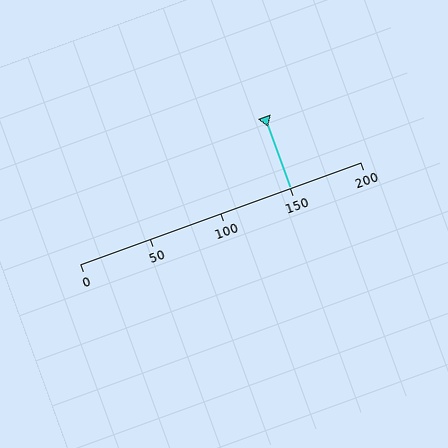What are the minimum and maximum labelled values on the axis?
The axis runs from 0 to 200.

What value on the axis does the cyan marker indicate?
The marker indicates approximately 150.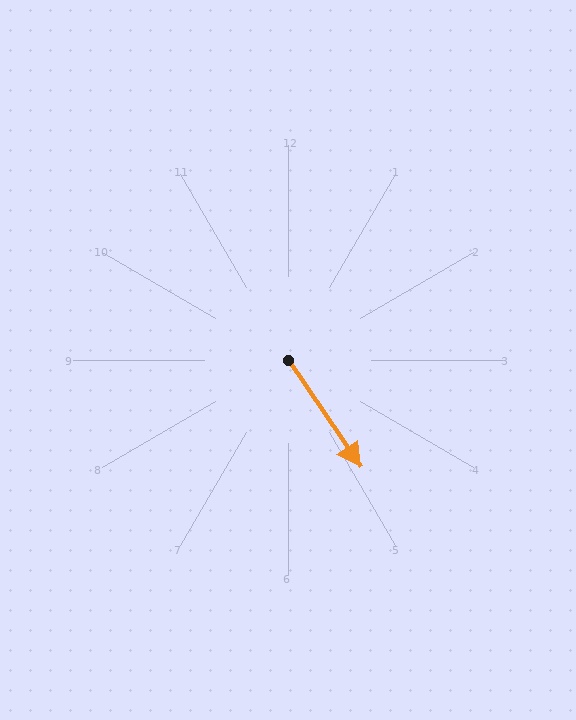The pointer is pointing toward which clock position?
Roughly 5 o'clock.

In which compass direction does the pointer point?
Southeast.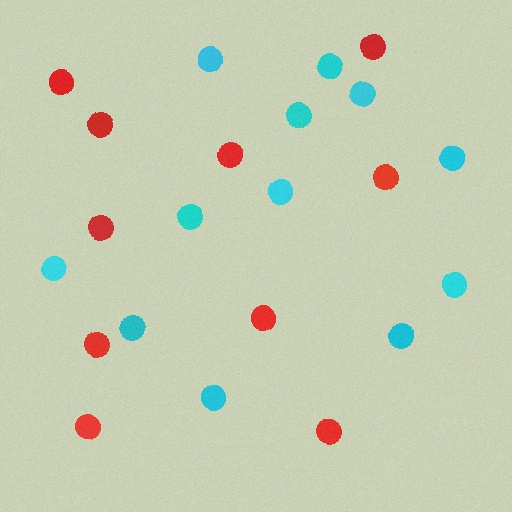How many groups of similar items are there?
There are 2 groups: one group of red circles (10) and one group of cyan circles (12).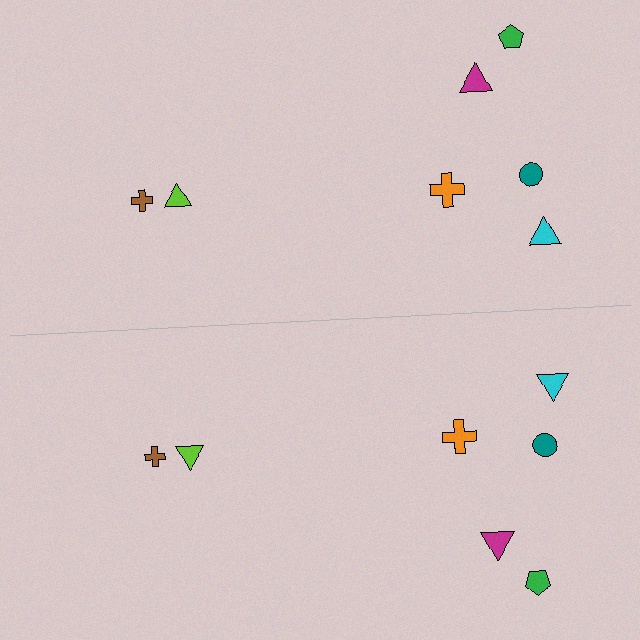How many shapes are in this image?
There are 14 shapes in this image.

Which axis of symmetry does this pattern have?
The pattern has a horizontal axis of symmetry running through the center of the image.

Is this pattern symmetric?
Yes, this pattern has bilateral (reflection) symmetry.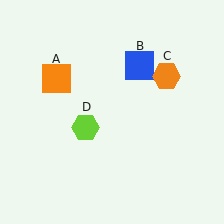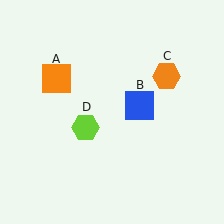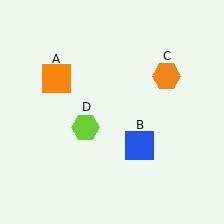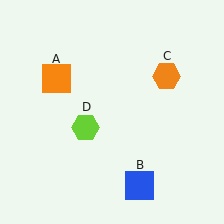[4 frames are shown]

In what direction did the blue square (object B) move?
The blue square (object B) moved down.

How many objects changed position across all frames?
1 object changed position: blue square (object B).